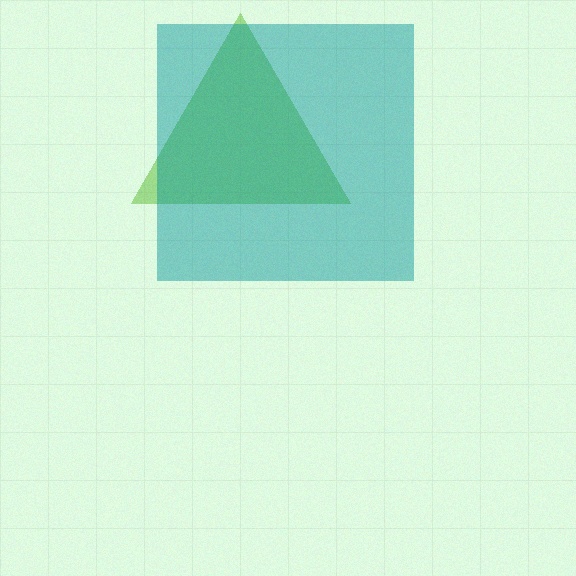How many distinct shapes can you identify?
There are 2 distinct shapes: a lime triangle, a teal square.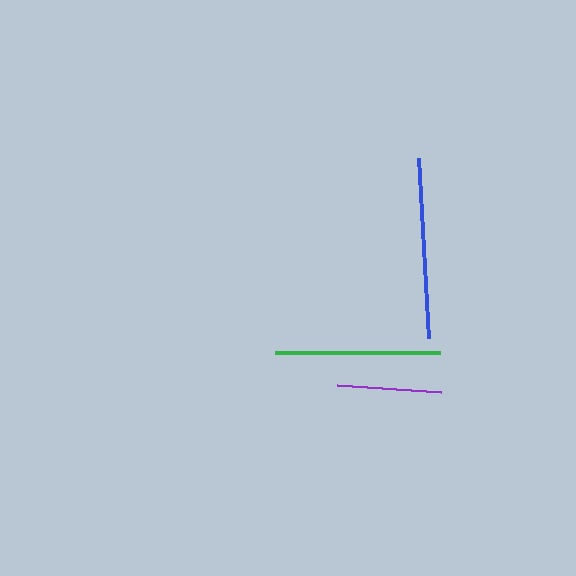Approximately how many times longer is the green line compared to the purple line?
The green line is approximately 1.6 times the length of the purple line.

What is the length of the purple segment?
The purple segment is approximately 104 pixels long.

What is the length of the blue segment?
The blue segment is approximately 181 pixels long.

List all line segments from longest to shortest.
From longest to shortest: blue, green, purple.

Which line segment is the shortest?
The purple line is the shortest at approximately 104 pixels.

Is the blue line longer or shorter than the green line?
The blue line is longer than the green line.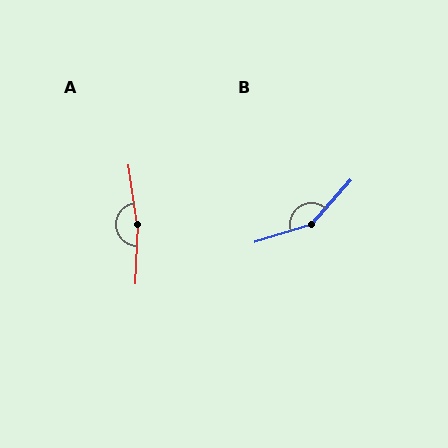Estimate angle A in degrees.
Approximately 169 degrees.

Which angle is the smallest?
B, at approximately 149 degrees.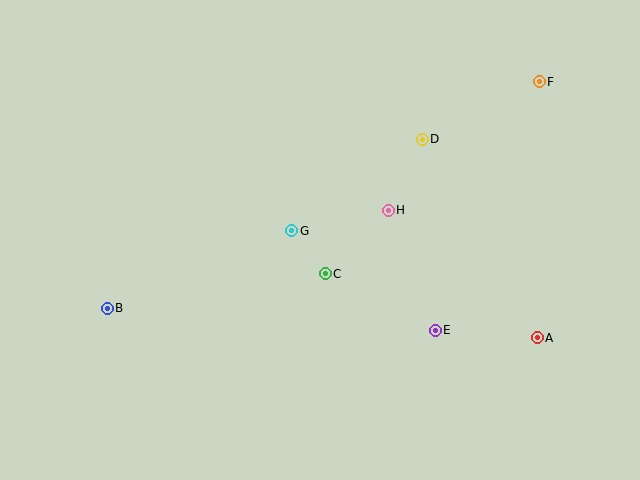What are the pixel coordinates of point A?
Point A is at (537, 338).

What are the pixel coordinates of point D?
Point D is at (422, 139).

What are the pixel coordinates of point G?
Point G is at (292, 231).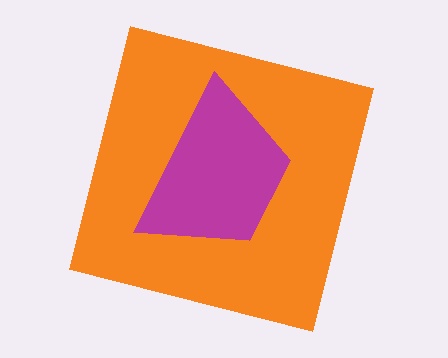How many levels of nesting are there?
2.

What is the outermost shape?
The orange square.